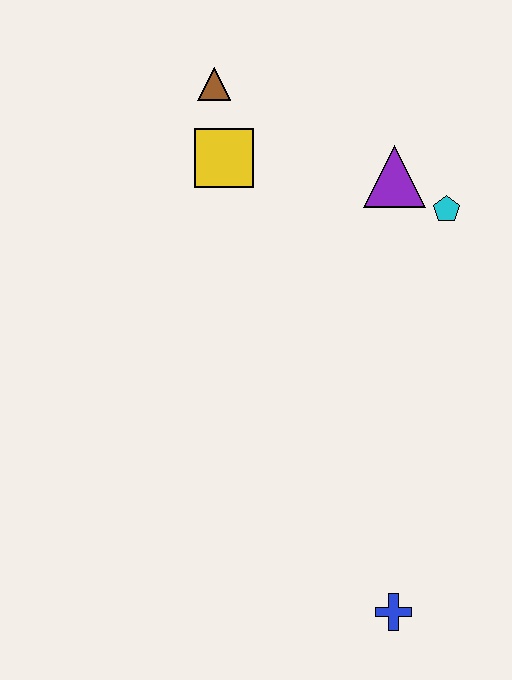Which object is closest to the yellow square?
The brown triangle is closest to the yellow square.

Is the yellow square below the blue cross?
No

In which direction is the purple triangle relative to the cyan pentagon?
The purple triangle is to the left of the cyan pentagon.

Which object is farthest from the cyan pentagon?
The blue cross is farthest from the cyan pentagon.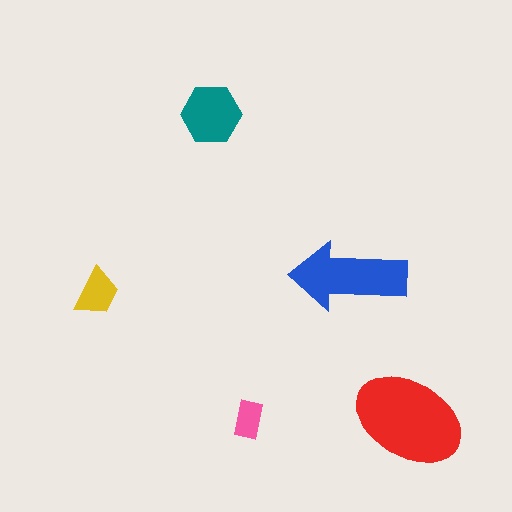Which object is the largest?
The red ellipse.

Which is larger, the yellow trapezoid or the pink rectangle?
The yellow trapezoid.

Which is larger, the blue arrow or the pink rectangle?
The blue arrow.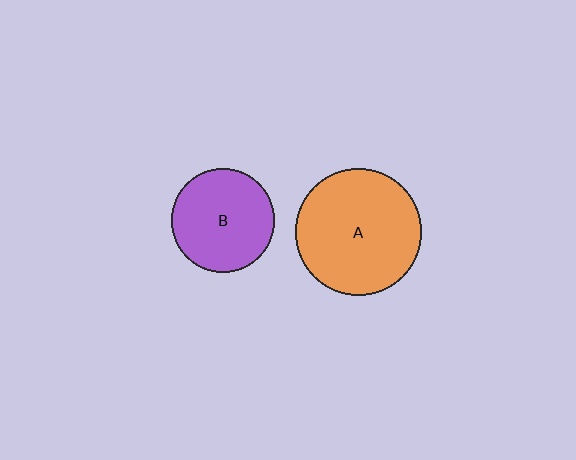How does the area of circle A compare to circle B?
Approximately 1.5 times.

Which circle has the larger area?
Circle A (orange).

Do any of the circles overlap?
No, none of the circles overlap.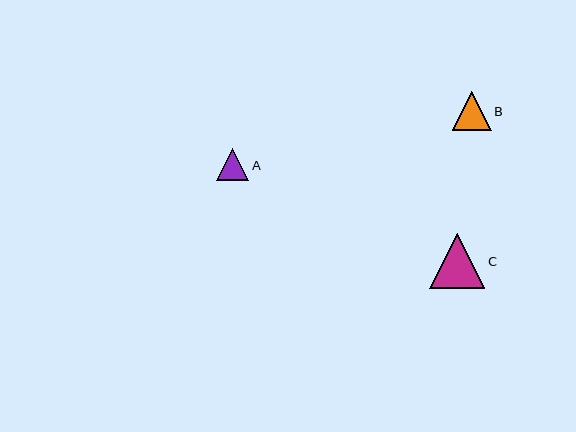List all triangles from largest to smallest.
From largest to smallest: C, B, A.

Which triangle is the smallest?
Triangle A is the smallest with a size of approximately 32 pixels.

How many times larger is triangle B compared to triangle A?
Triangle B is approximately 1.2 times the size of triangle A.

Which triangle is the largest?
Triangle C is the largest with a size of approximately 55 pixels.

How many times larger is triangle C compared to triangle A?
Triangle C is approximately 1.7 times the size of triangle A.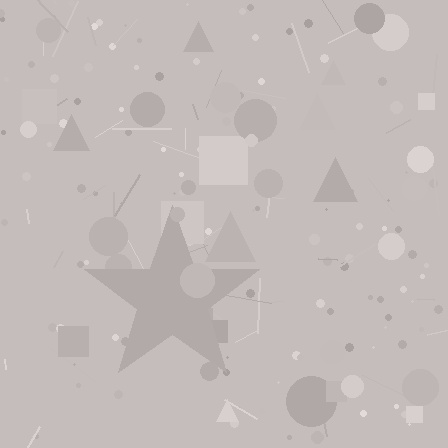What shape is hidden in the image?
A star is hidden in the image.